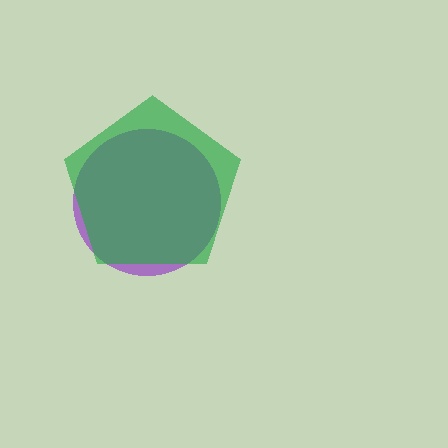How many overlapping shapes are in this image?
There are 2 overlapping shapes in the image.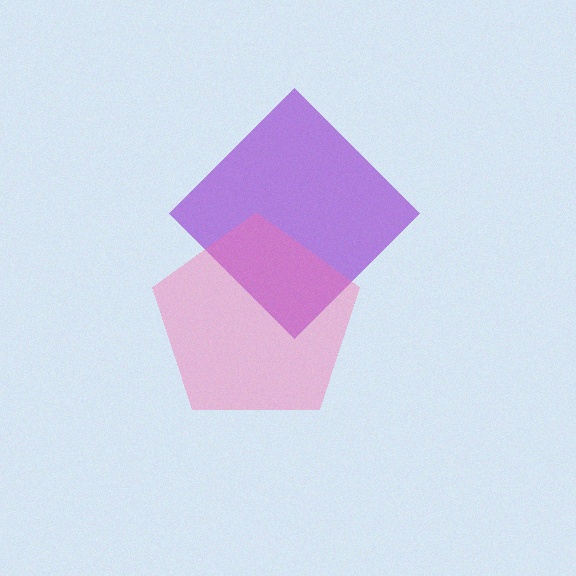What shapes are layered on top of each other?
The layered shapes are: a purple diamond, a pink pentagon.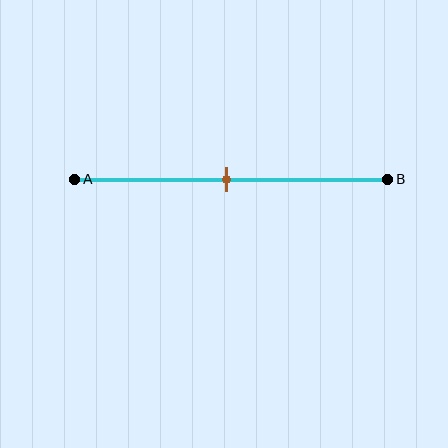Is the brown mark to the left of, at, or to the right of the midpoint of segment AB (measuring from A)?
The brown mark is approximately at the midpoint of segment AB.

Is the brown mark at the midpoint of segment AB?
Yes, the mark is approximately at the midpoint.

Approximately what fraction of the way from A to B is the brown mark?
The brown mark is approximately 50% of the way from A to B.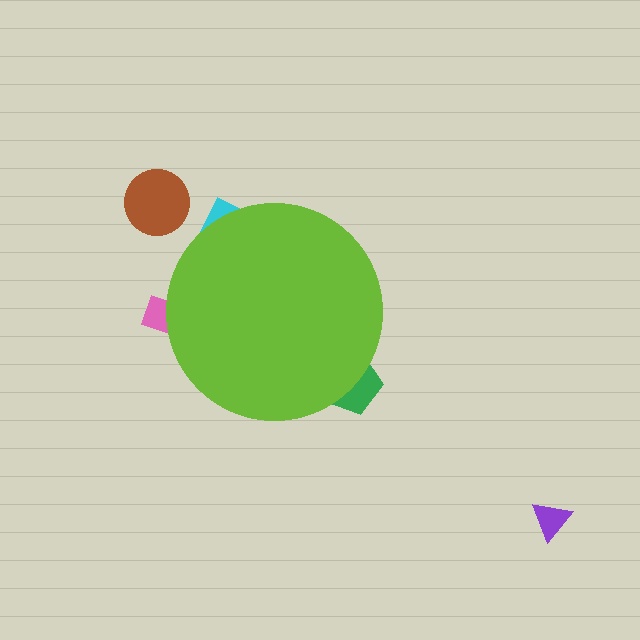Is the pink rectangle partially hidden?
Yes, the pink rectangle is partially hidden behind the lime circle.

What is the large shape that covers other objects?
A lime circle.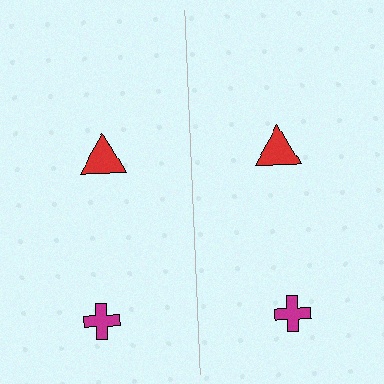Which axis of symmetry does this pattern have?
The pattern has a vertical axis of symmetry running through the center of the image.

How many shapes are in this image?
There are 4 shapes in this image.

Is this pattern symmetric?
Yes, this pattern has bilateral (reflection) symmetry.